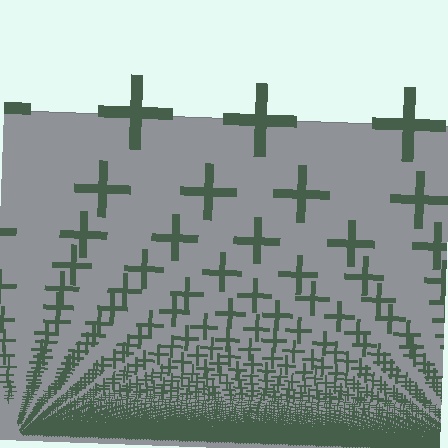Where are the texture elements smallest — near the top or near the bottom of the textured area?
Near the bottom.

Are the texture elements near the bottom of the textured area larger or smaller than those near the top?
Smaller. The gradient is inverted — elements near the bottom are smaller and denser.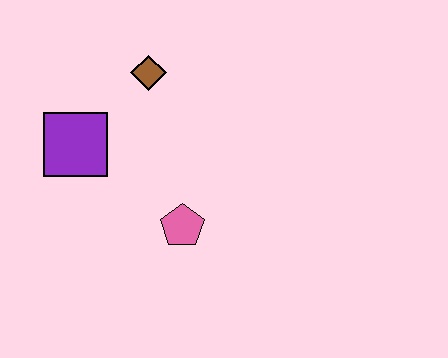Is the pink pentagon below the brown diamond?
Yes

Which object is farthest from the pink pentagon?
The brown diamond is farthest from the pink pentagon.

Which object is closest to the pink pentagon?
The purple square is closest to the pink pentagon.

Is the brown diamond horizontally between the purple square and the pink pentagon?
Yes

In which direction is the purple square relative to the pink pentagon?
The purple square is to the left of the pink pentagon.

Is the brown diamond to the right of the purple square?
Yes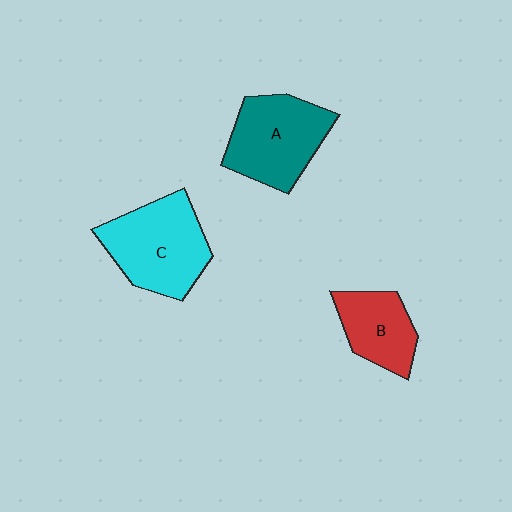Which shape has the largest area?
Shape C (cyan).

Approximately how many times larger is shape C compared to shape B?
Approximately 1.6 times.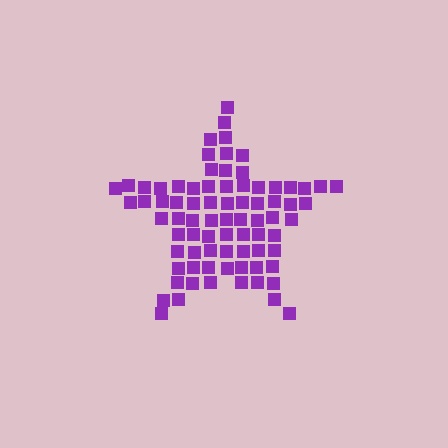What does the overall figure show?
The overall figure shows a star.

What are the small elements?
The small elements are squares.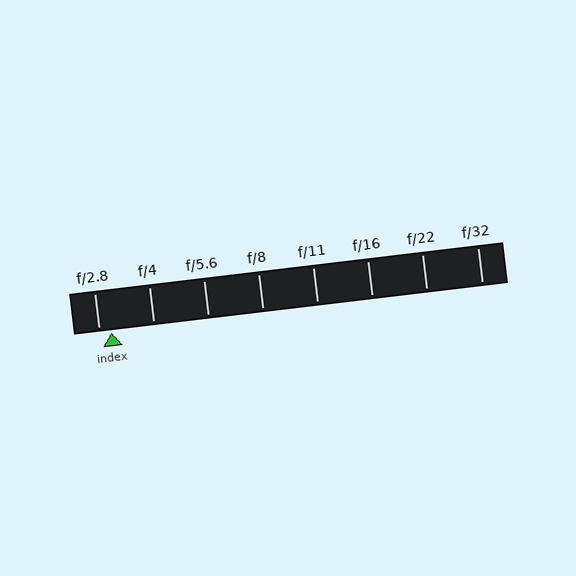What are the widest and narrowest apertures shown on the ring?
The widest aperture shown is f/2.8 and the narrowest is f/32.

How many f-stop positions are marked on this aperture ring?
There are 8 f-stop positions marked.